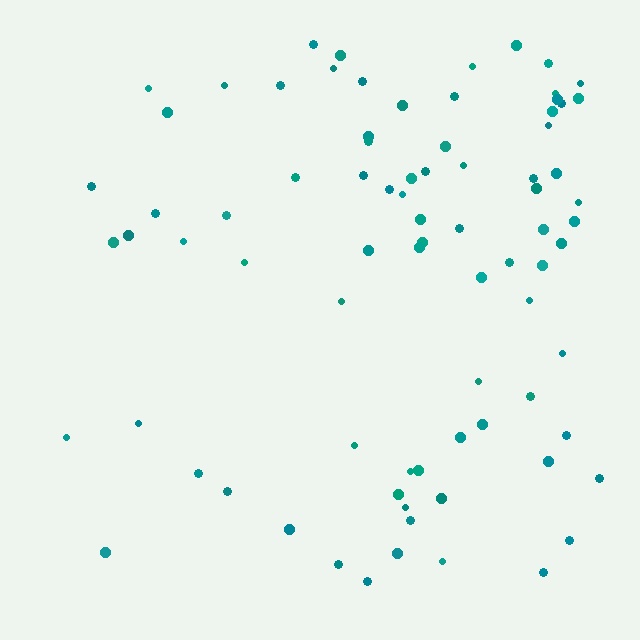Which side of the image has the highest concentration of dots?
The right.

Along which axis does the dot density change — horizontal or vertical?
Horizontal.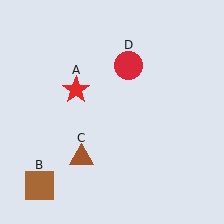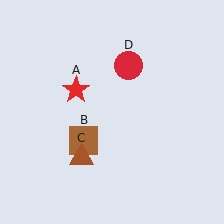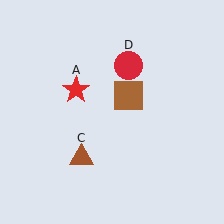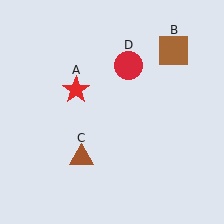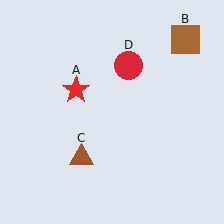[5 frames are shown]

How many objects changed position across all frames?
1 object changed position: brown square (object B).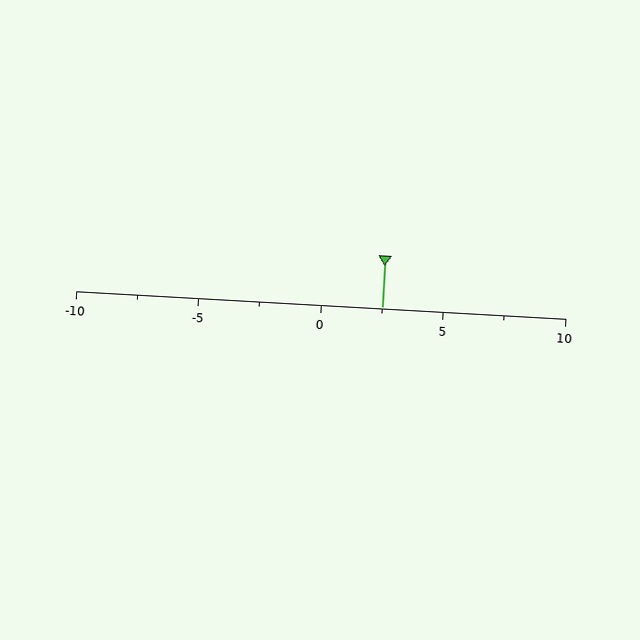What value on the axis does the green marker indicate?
The marker indicates approximately 2.5.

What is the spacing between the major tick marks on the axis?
The major ticks are spaced 5 apart.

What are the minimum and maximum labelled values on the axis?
The axis runs from -10 to 10.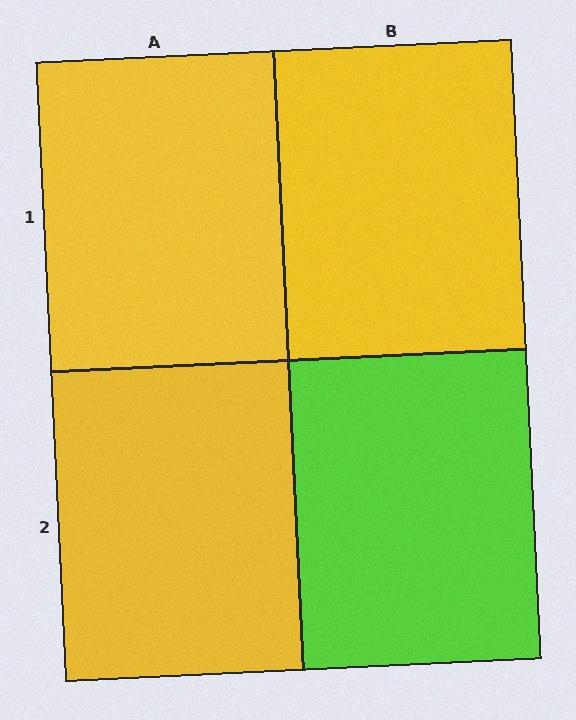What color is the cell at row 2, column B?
Lime.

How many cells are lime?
1 cell is lime.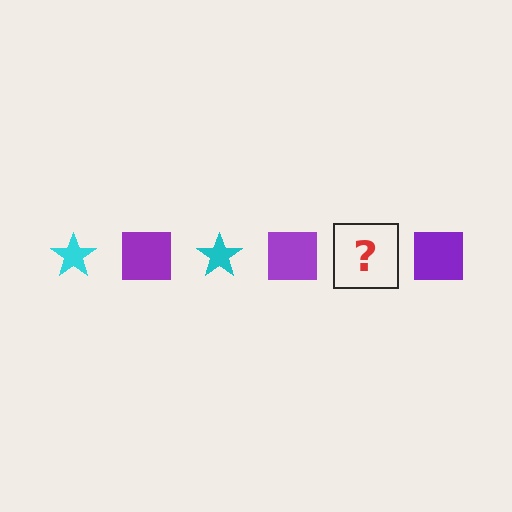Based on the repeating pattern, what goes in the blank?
The blank should be a cyan star.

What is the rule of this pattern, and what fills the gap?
The rule is that the pattern alternates between cyan star and purple square. The gap should be filled with a cyan star.